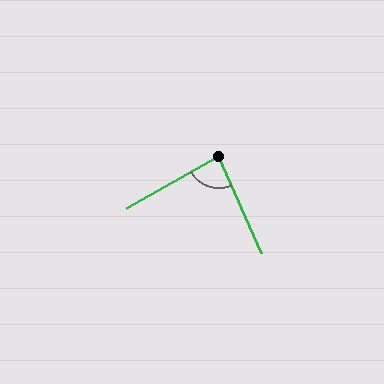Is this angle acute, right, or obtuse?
It is acute.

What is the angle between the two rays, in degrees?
Approximately 84 degrees.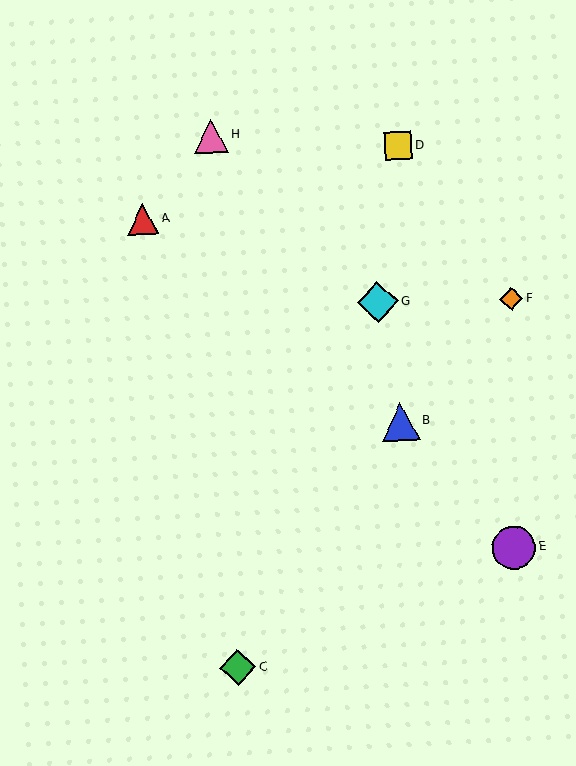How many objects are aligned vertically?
2 objects (C, H) are aligned vertically.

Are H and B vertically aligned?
No, H is at x≈211 and B is at x≈400.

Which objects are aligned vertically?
Objects C, H are aligned vertically.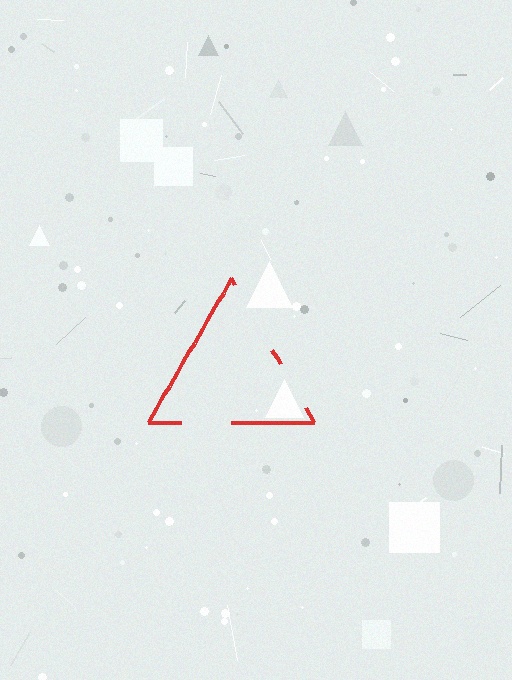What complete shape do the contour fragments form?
The contour fragments form a triangle.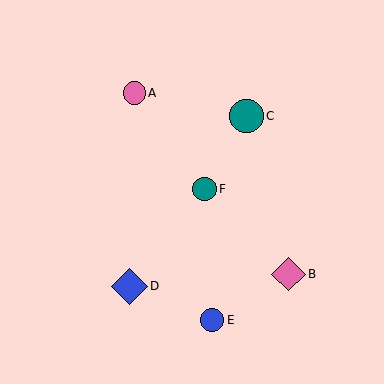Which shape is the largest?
The blue diamond (labeled D) is the largest.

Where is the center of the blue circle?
The center of the blue circle is at (212, 320).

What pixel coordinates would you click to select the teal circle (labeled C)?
Click at (247, 116) to select the teal circle C.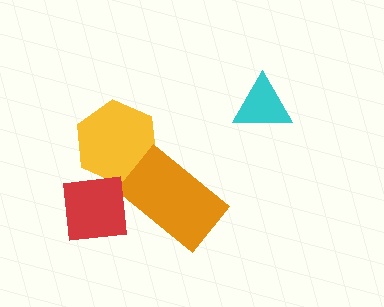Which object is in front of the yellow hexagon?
The orange rectangle is in front of the yellow hexagon.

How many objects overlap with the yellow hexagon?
1 object overlaps with the yellow hexagon.